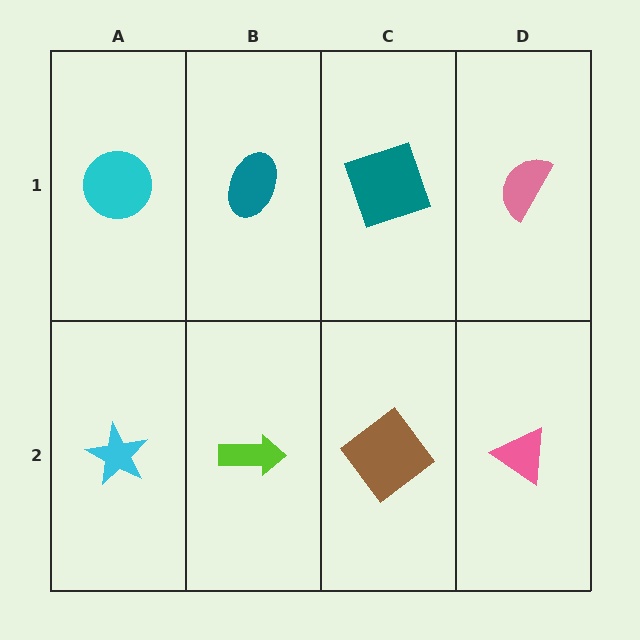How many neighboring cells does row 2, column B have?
3.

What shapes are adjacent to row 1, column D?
A pink triangle (row 2, column D), a teal square (row 1, column C).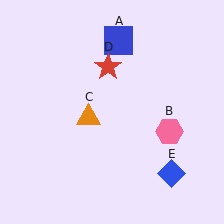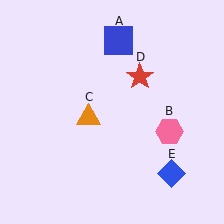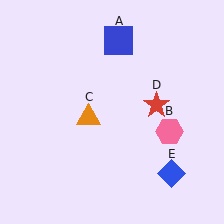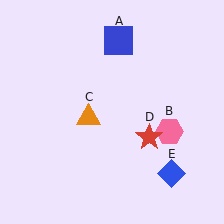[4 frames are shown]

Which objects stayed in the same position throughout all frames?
Blue square (object A) and pink hexagon (object B) and orange triangle (object C) and blue diamond (object E) remained stationary.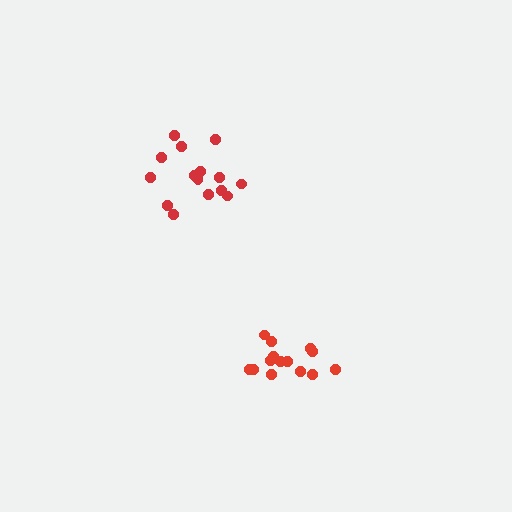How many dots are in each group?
Group 1: 14 dots, Group 2: 15 dots (29 total).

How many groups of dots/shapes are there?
There are 2 groups.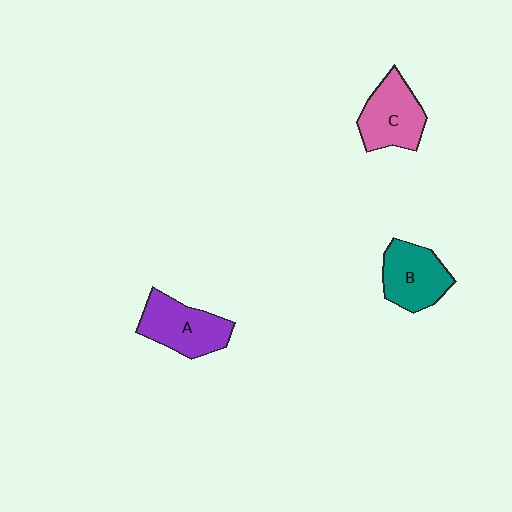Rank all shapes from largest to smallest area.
From largest to smallest: A (purple), C (pink), B (teal).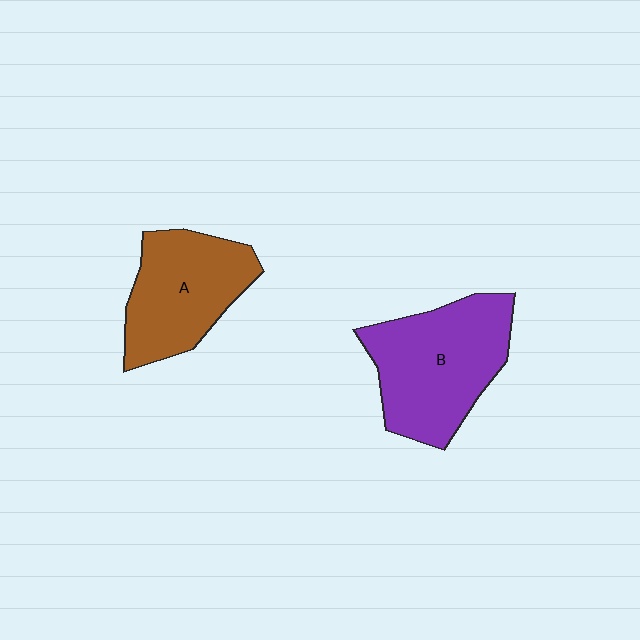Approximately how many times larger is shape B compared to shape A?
Approximately 1.2 times.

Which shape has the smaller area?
Shape A (brown).